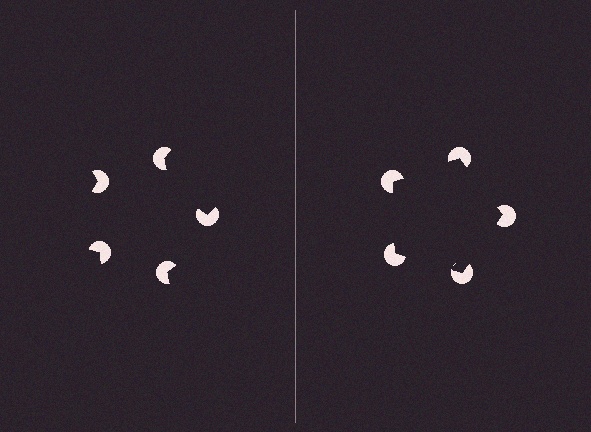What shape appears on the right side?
An illusory pentagon.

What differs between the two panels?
The pac-man discs are positioned identically on both sides; only the wedge orientations differ. On the right they align to a pentagon; on the left they are misaligned.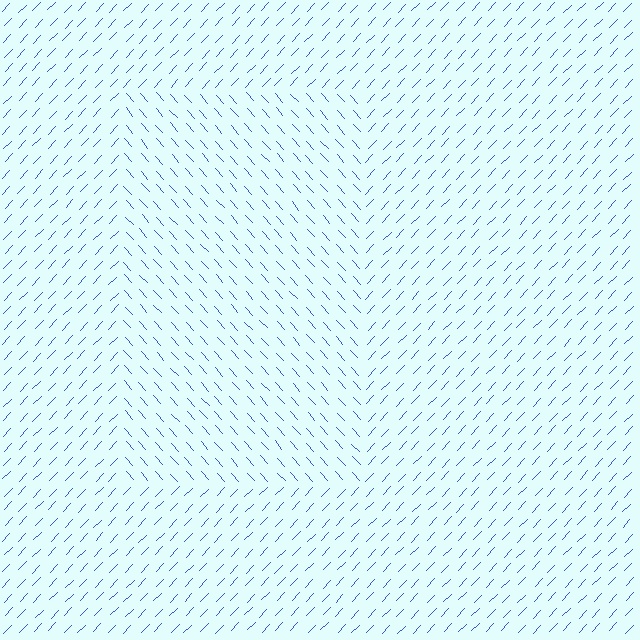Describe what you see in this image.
The image is filled with small blue line segments. A rectangle region in the image has lines oriented differently from the surrounding lines, creating a visible texture boundary.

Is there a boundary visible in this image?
Yes, there is a texture boundary formed by a change in line orientation.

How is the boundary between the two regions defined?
The boundary is defined purely by a change in line orientation (approximately 86 degrees difference). All lines are the same color and thickness.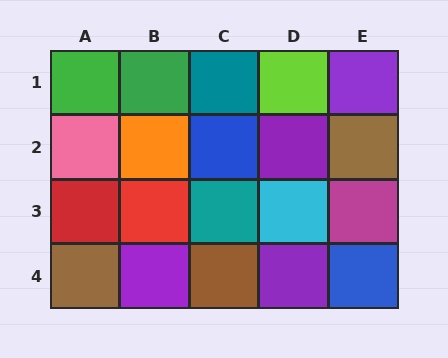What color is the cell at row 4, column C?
Brown.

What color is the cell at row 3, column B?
Red.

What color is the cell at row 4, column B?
Purple.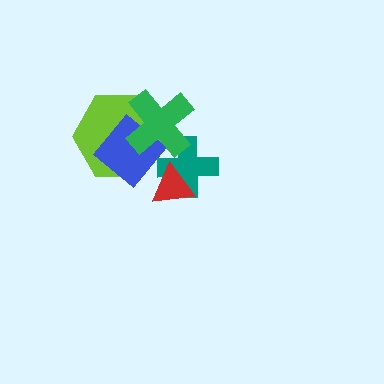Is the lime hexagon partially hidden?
Yes, it is partially covered by another shape.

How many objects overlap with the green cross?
3 objects overlap with the green cross.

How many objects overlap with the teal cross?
2 objects overlap with the teal cross.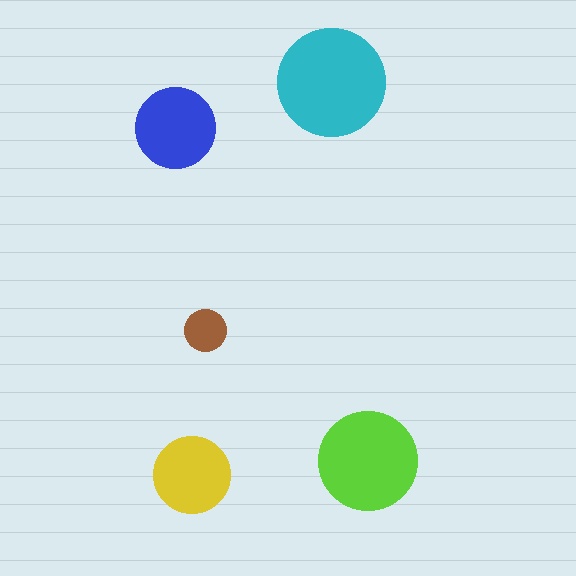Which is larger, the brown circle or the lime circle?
The lime one.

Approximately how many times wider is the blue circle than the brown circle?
About 2 times wider.